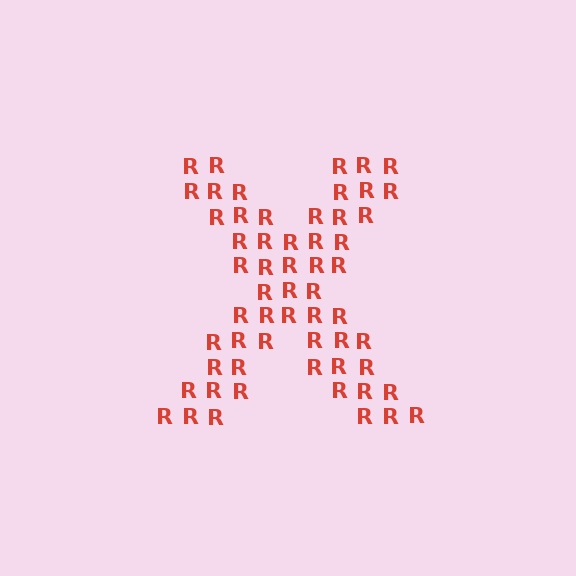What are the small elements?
The small elements are letter R's.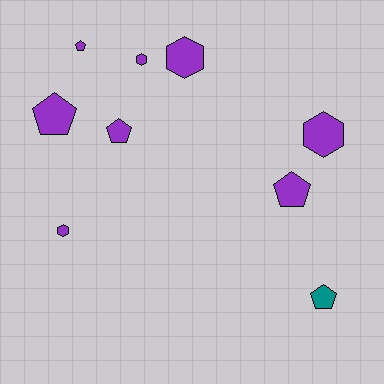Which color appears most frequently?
Purple, with 8 objects.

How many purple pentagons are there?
There are 4 purple pentagons.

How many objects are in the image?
There are 9 objects.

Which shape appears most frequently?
Pentagon, with 5 objects.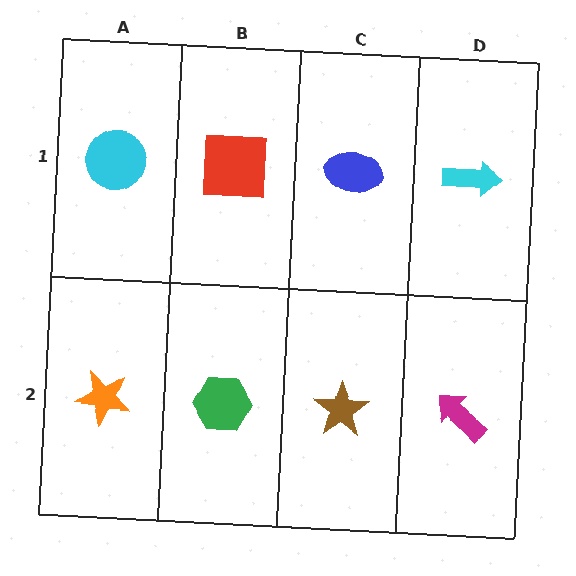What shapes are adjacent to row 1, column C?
A brown star (row 2, column C), a red square (row 1, column B), a cyan arrow (row 1, column D).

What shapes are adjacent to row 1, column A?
An orange star (row 2, column A), a red square (row 1, column B).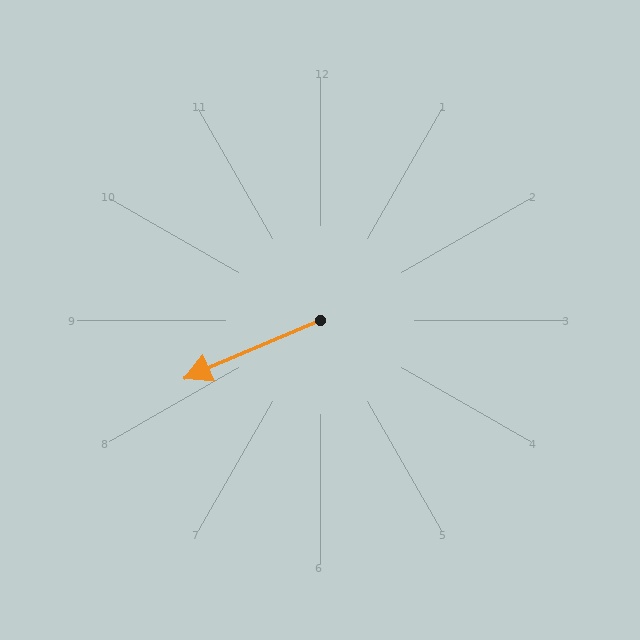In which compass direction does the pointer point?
Southwest.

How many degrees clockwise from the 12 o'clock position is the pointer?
Approximately 247 degrees.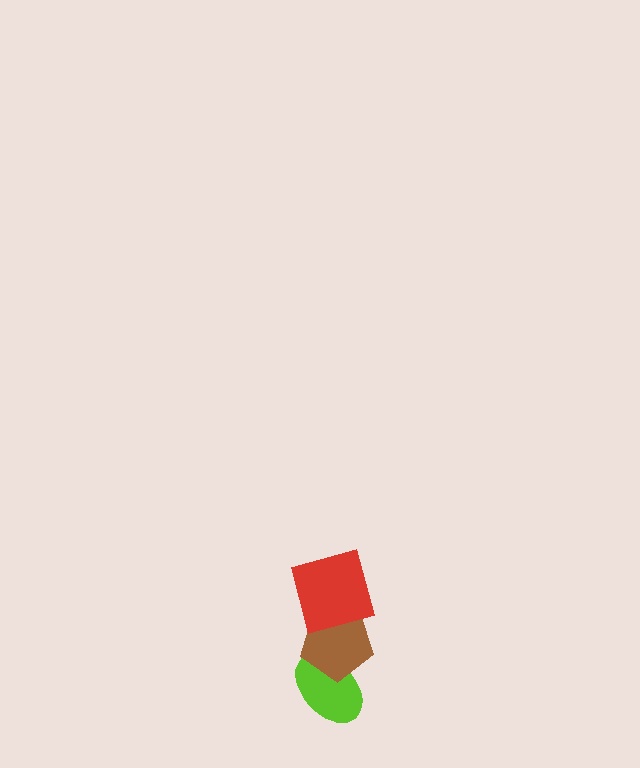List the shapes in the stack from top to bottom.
From top to bottom: the red square, the brown pentagon, the lime ellipse.